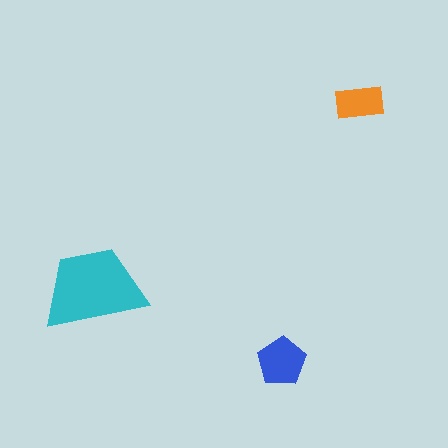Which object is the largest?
The cyan trapezoid.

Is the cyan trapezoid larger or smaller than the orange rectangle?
Larger.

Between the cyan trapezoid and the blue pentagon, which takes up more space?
The cyan trapezoid.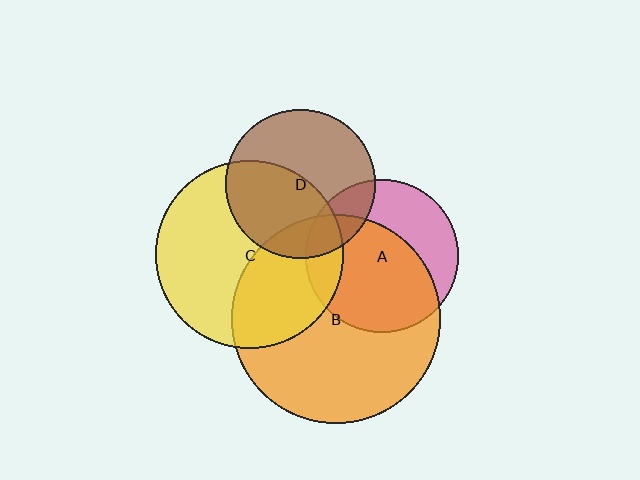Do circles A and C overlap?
Yes.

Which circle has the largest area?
Circle B (orange).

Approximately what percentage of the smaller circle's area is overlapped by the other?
Approximately 15%.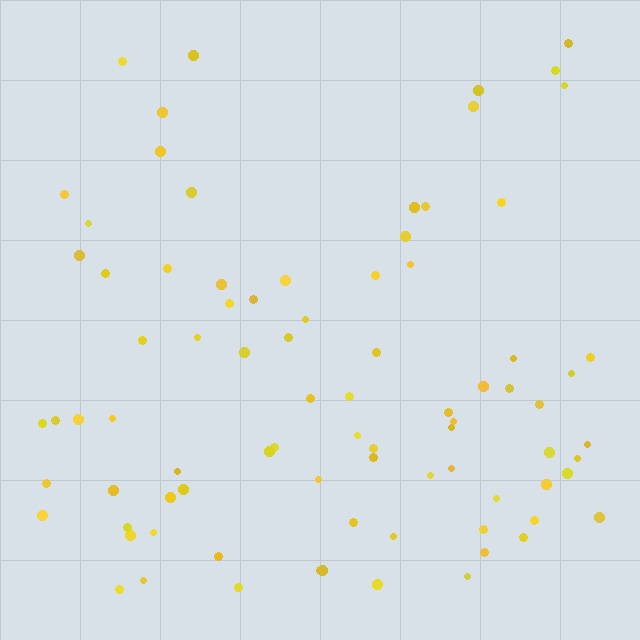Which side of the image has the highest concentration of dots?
The bottom.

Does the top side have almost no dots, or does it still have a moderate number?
Still a moderate number, just noticeably fewer than the bottom.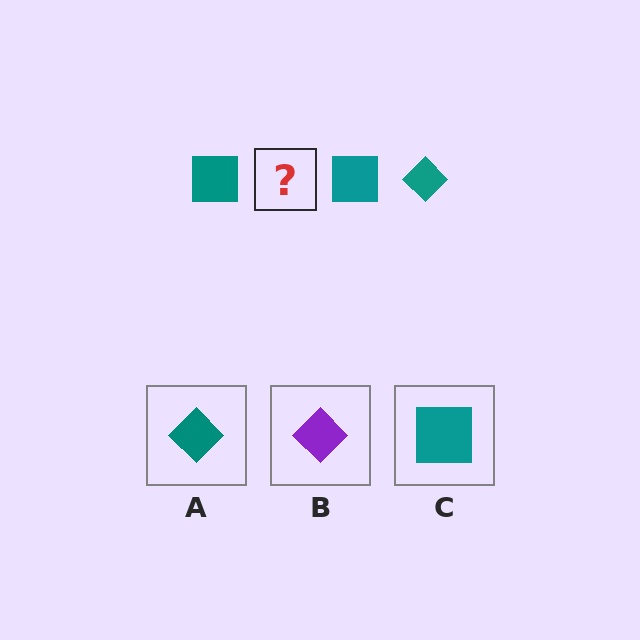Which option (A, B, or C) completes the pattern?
A.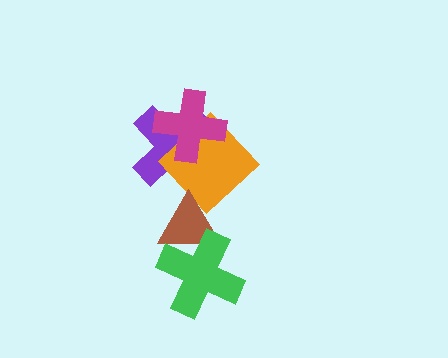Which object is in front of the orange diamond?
The magenta cross is in front of the orange diamond.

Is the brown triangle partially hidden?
Yes, it is partially covered by another shape.